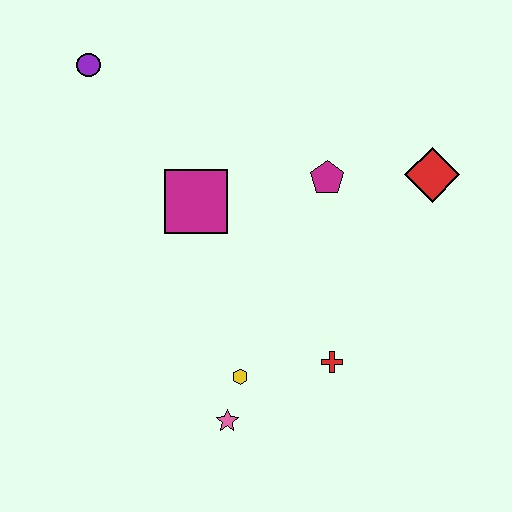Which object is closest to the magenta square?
The magenta pentagon is closest to the magenta square.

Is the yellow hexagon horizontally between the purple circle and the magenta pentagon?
Yes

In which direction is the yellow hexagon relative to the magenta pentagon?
The yellow hexagon is below the magenta pentagon.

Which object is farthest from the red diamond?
The purple circle is farthest from the red diamond.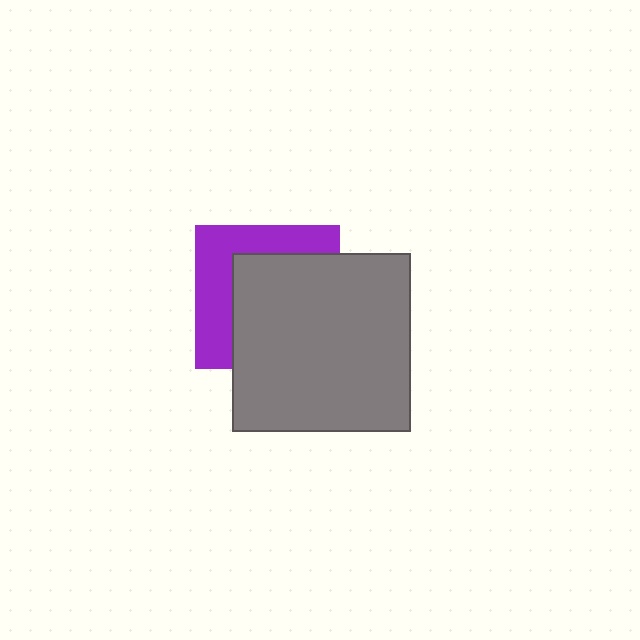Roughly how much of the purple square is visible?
A small part of it is visible (roughly 40%).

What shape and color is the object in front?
The object in front is a gray square.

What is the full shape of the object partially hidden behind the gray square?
The partially hidden object is a purple square.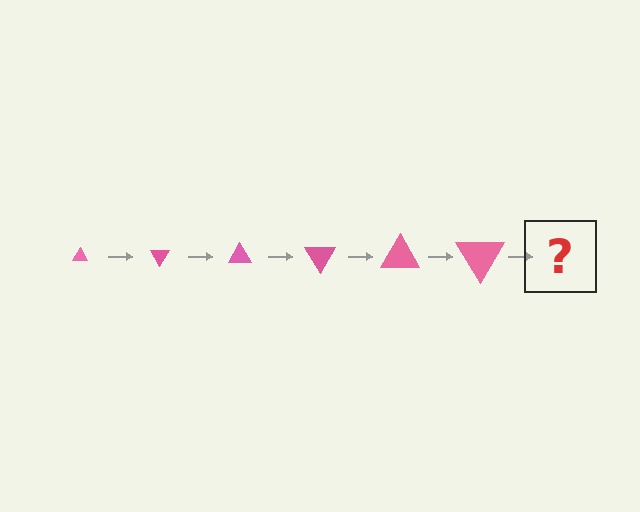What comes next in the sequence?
The next element should be a triangle, larger than the previous one and rotated 360 degrees from the start.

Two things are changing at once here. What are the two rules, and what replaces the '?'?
The two rules are that the triangle grows larger each step and it rotates 60 degrees each step. The '?' should be a triangle, larger than the previous one and rotated 360 degrees from the start.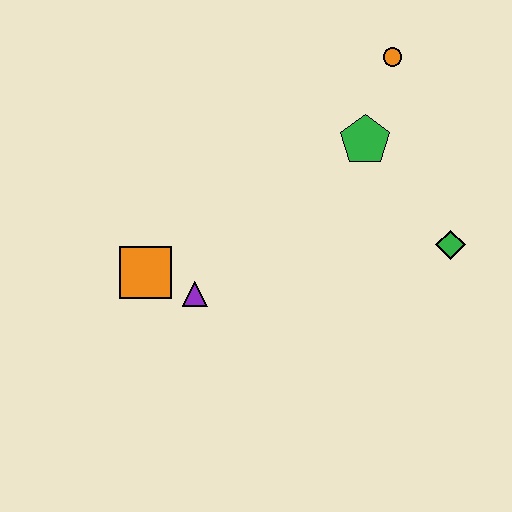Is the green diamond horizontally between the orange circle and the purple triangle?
No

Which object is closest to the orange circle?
The green pentagon is closest to the orange circle.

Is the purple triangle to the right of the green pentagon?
No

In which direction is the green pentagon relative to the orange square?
The green pentagon is to the right of the orange square.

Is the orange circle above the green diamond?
Yes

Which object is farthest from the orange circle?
The orange square is farthest from the orange circle.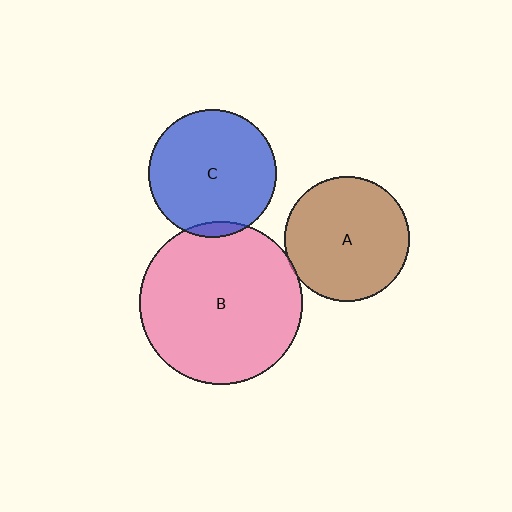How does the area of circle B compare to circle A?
Approximately 1.7 times.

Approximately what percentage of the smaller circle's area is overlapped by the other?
Approximately 5%.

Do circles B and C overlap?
Yes.